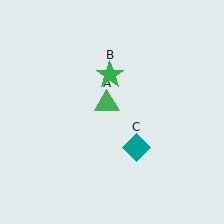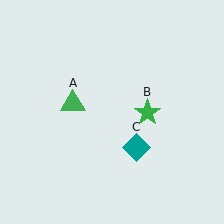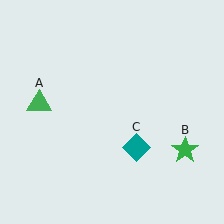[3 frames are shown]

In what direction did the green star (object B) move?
The green star (object B) moved down and to the right.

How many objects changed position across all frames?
2 objects changed position: green triangle (object A), green star (object B).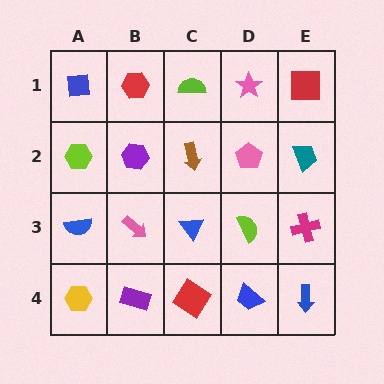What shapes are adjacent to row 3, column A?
A lime hexagon (row 2, column A), a yellow hexagon (row 4, column A), a pink arrow (row 3, column B).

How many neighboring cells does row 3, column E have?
3.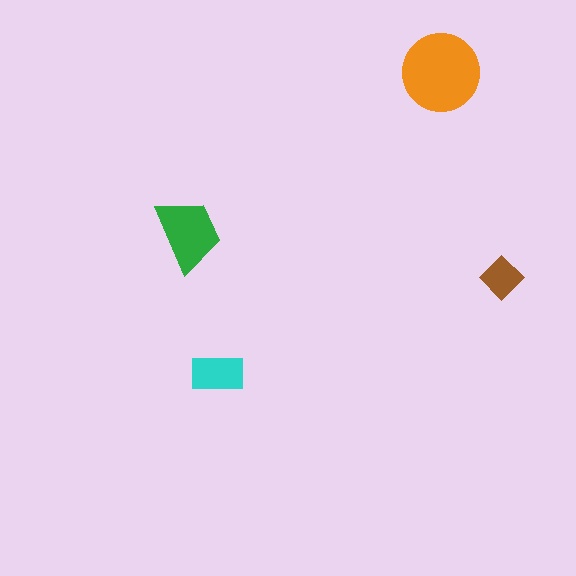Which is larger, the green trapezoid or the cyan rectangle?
The green trapezoid.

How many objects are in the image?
There are 4 objects in the image.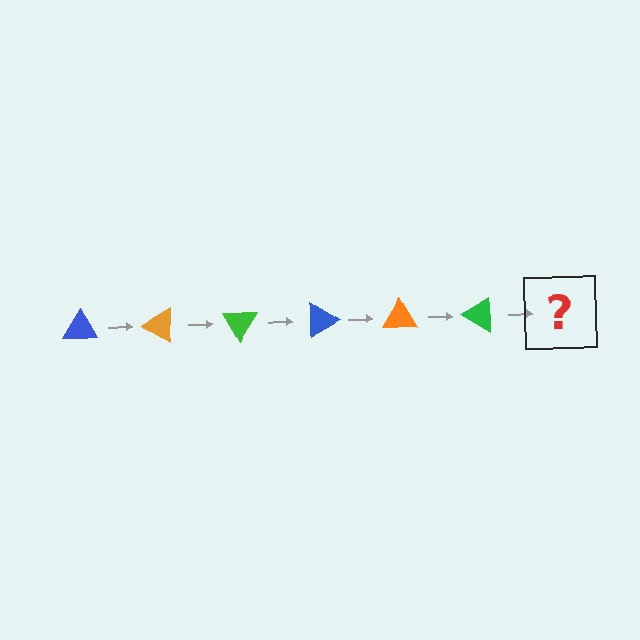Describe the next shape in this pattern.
It should be a blue triangle, rotated 180 degrees from the start.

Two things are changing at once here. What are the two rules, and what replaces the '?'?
The two rules are that it rotates 30 degrees each step and the color cycles through blue, orange, and green. The '?' should be a blue triangle, rotated 180 degrees from the start.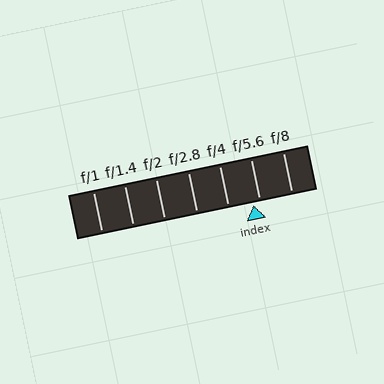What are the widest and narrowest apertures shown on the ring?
The widest aperture shown is f/1 and the narrowest is f/8.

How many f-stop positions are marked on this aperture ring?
There are 7 f-stop positions marked.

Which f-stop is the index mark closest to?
The index mark is closest to f/5.6.